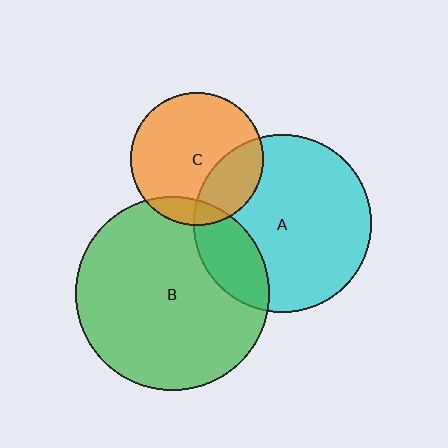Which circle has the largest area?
Circle B (green).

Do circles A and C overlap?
Yes.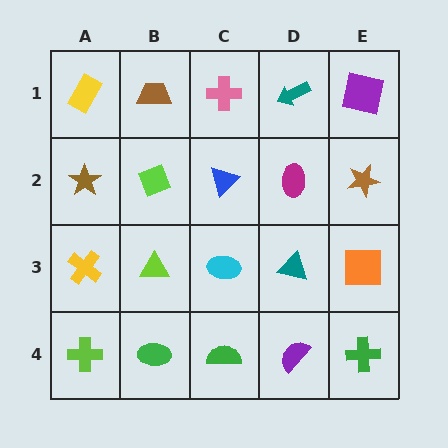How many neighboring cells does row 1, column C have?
3.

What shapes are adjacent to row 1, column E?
A brown star (row 2, column E), a teal arrow (row 1, column D).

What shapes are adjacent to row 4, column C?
A cyan ellipse (row 3, column C), a green ellipse (row 4, column B), a purple semicircle (row 4, column D).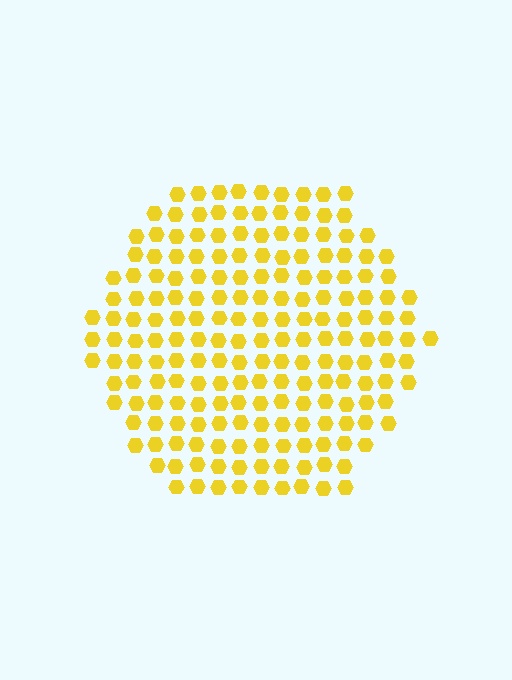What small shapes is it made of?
It is made of small hexagons.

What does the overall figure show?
The overall figure shows a hexagon.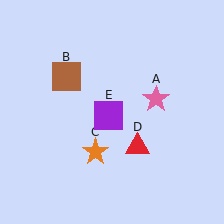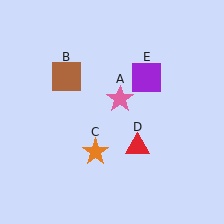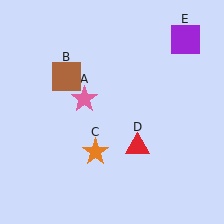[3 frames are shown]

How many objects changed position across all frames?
2 objects changed position: pink star (object A), purple square (object E).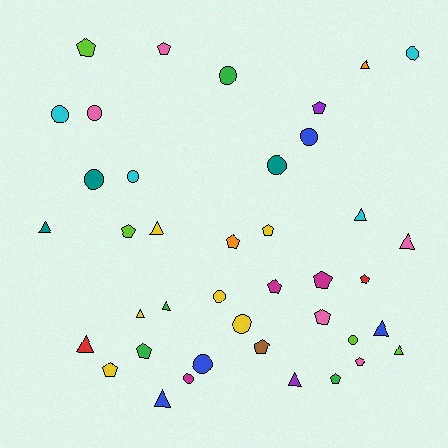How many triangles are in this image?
There are 12 triangles.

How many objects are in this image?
There are 40 objects.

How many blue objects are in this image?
There are 4 blue objects.